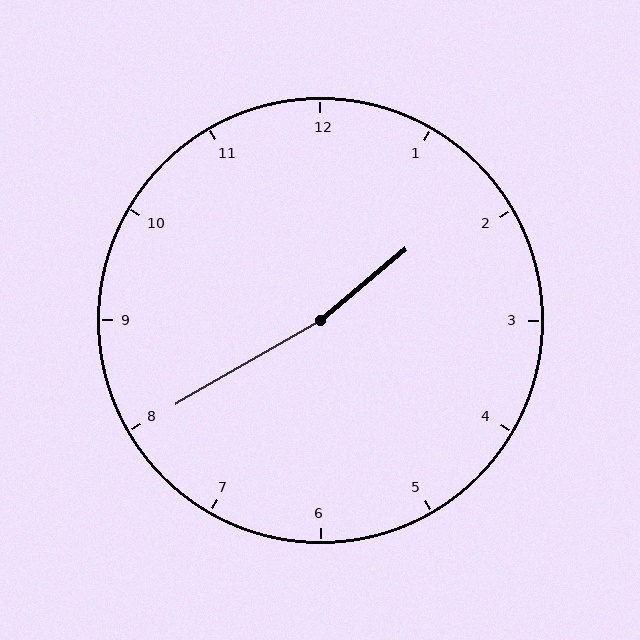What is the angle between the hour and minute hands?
Approximately 170 degrees.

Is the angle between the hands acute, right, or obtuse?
It is obtuse.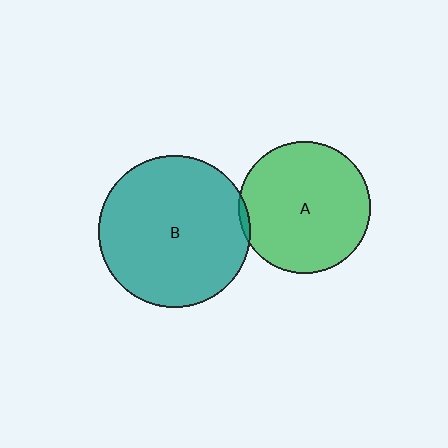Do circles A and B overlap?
Yes.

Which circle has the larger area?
Circle B (teal).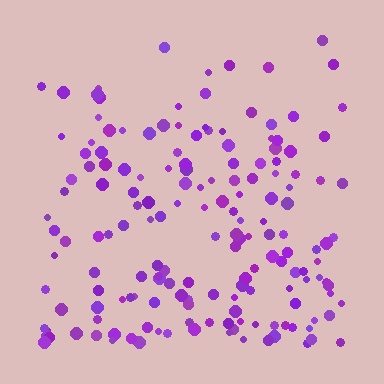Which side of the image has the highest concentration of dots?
The bottom.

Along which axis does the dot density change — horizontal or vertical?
Vertical.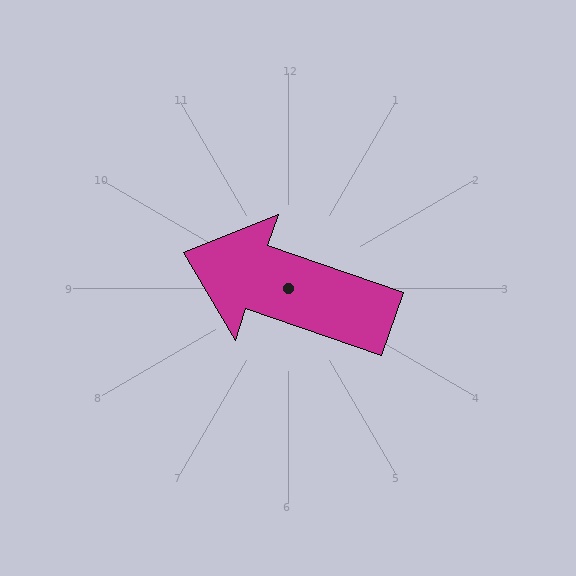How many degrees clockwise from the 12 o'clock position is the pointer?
Approximately 289 degrees.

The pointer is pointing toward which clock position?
Roughly 10 o'clock.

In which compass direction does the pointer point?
West.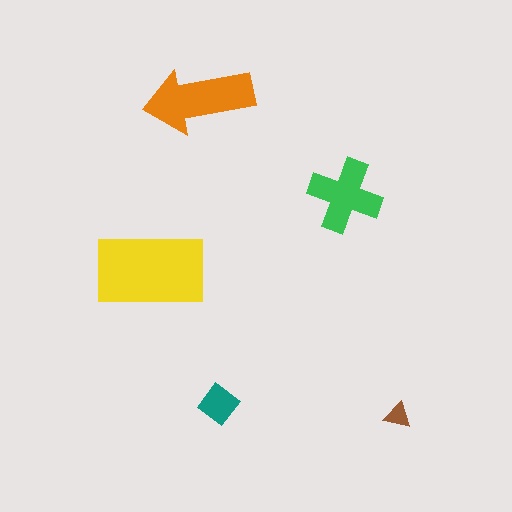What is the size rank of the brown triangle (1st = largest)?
5th.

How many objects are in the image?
There are 5 objects in the image.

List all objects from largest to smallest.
The yellow rectangle, the orange arrow, the green cross, the teal diamond, the brown triangle.